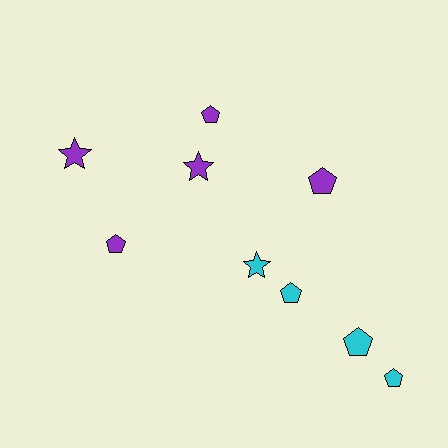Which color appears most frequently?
Purple, with 5 objects.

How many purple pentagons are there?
There are 3 purple pentagons.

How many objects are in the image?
There are 9 objects.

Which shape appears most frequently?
Pentagon, with 6 objects.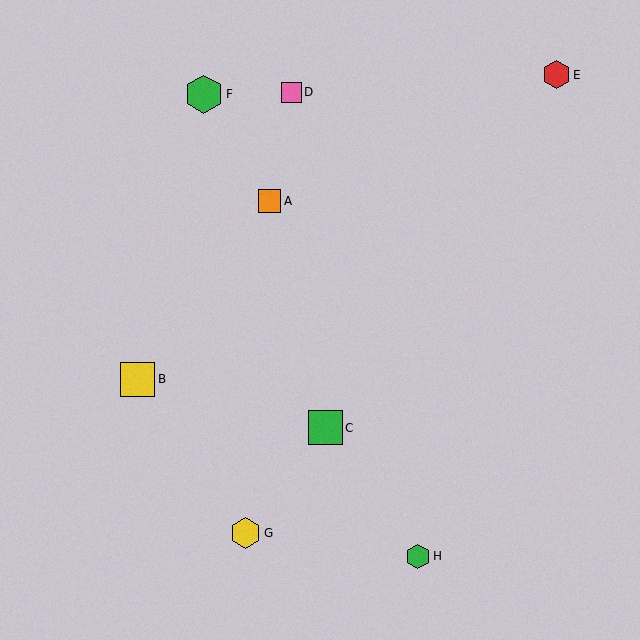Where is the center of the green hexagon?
The center of the green hexagon is at (418, 556).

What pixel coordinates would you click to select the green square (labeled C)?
Click at (325, 428) to select the green square C.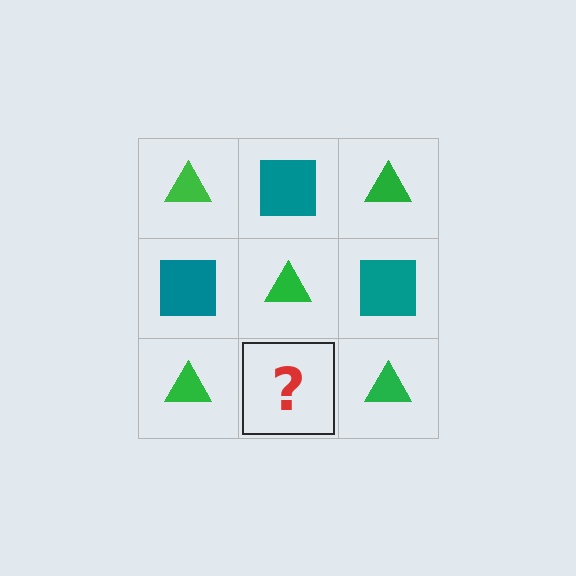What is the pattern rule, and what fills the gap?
The rule is that it alternates green triangle and teal square in a checkerboard pattern. The gap should be filled with a teal square.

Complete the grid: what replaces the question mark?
The question mark should be replaced with a teal square.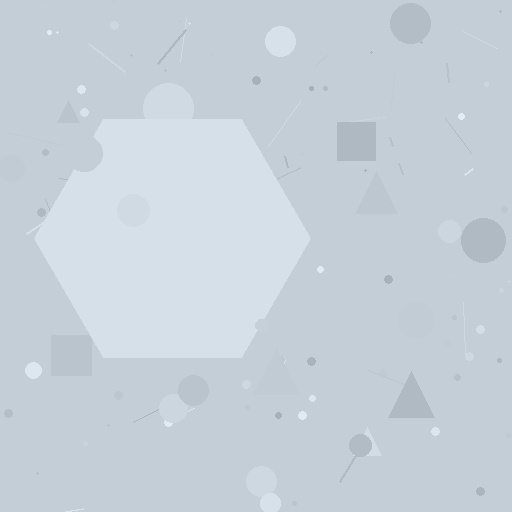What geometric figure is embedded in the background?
A hexagon is embedded in the background.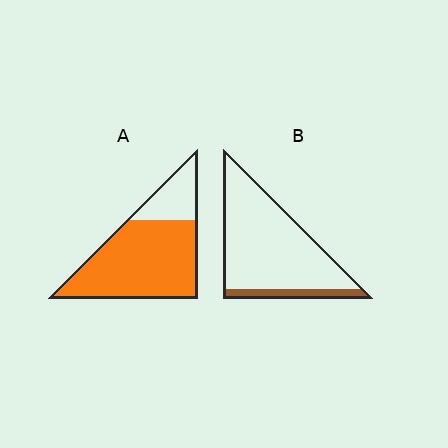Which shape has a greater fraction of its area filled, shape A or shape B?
Shape A.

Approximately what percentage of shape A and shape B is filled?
A is approximately 75% and B is approximately 15%.